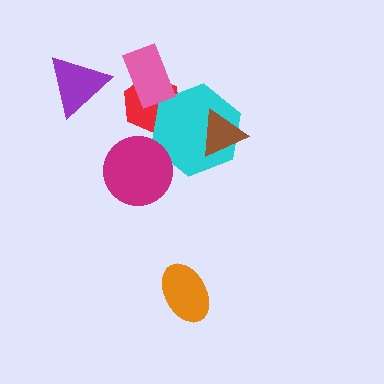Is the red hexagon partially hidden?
Yes, it is partially covered by another shape.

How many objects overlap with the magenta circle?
1 object overlaps with the magenta circle.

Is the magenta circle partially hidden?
No, no other shape covers it.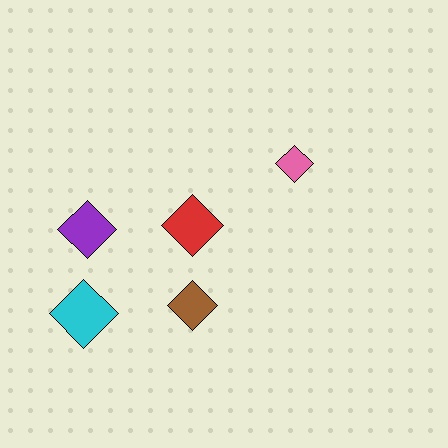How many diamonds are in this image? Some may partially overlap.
There are 5 diamonds.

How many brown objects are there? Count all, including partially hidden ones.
There is 1 brown object.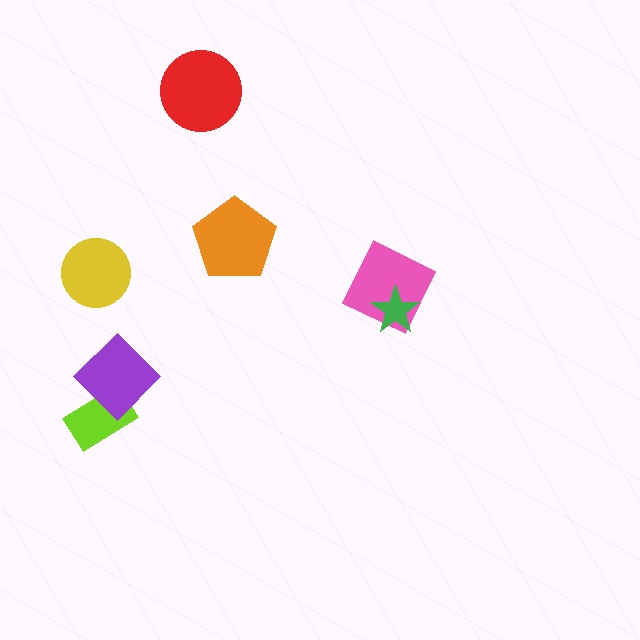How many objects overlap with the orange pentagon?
0 objects overlap with the orange pentagon.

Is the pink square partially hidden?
Yes, it is partially covered by another shape.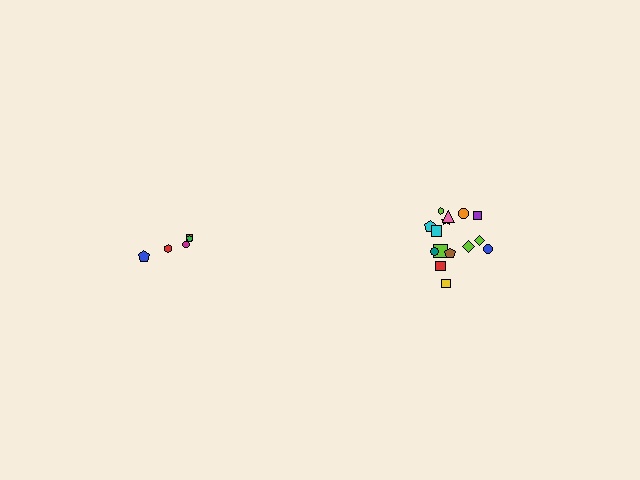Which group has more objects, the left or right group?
The right group.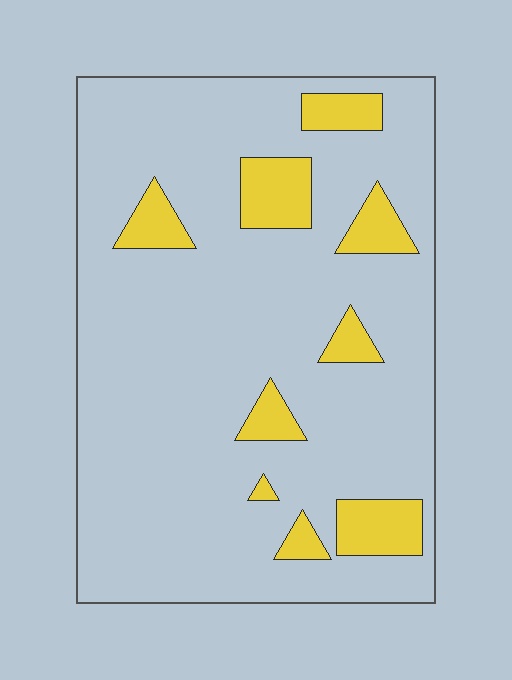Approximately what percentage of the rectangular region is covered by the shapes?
Approximately 15%.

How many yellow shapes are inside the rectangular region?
9.